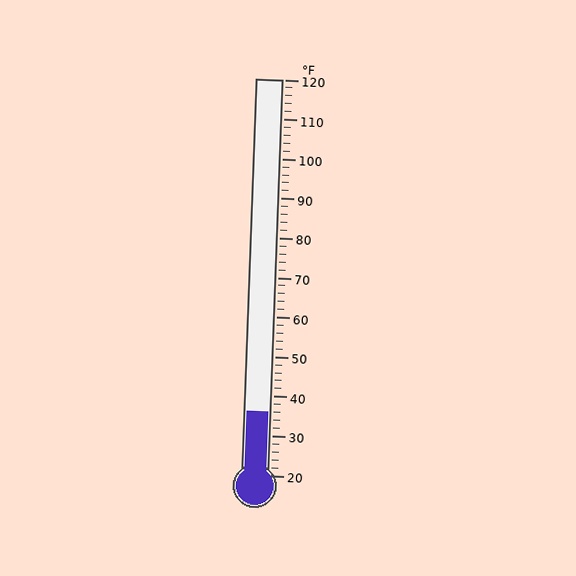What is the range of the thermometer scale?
The thermometer scale ranges from 20°F to 120°F.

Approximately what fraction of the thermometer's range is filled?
The thermometer is filled to approximately 15% of its range.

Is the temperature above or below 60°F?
The temperature is below 60°F.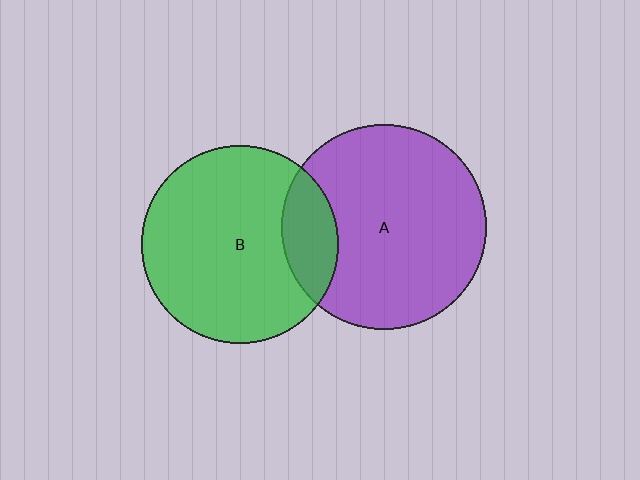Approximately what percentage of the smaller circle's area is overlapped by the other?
Approximately 15%.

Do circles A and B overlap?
Yes.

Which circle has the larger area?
Circle A (purple).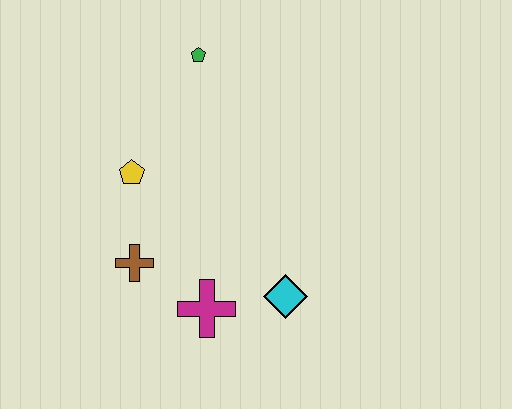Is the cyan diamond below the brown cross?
Yes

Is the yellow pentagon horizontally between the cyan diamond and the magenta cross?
No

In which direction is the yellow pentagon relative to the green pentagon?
The yellow pentagon is below the green pentagon.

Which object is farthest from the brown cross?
The green pentagon is farthest from the brown cross.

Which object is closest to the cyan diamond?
The magenta cross is closest to the cyan diamond.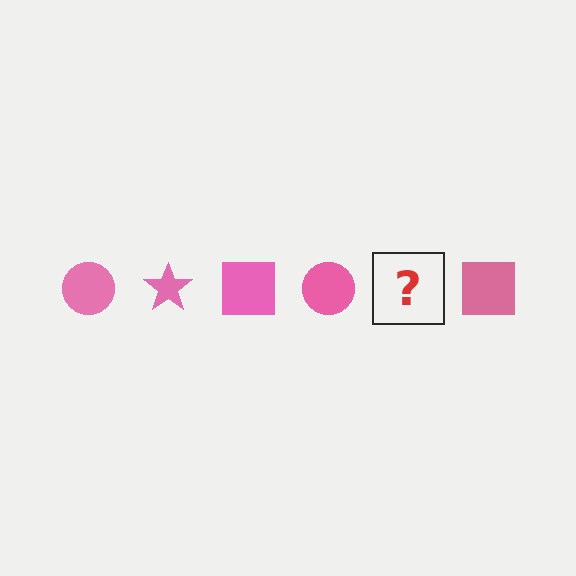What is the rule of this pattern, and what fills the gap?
The rule is that the pattern cycles through circle, star, square shapes in pink. The gap should be filled with a pink star.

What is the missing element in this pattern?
The missing element is a pink star.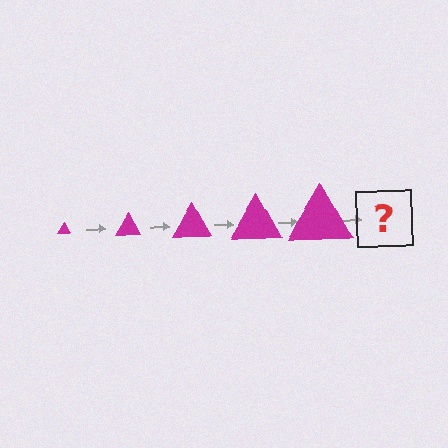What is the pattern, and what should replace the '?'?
The pattern is that the triangle gets progressively larger each step. The '?' should be a magenta triangle, larger than the previous one.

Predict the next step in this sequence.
The next step is a magenta triangle, larger than the previous one.